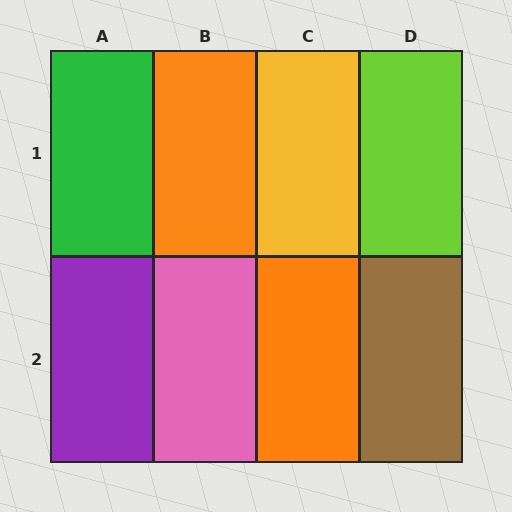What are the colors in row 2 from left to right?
Purple, pink, orange, brown.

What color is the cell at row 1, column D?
Lime.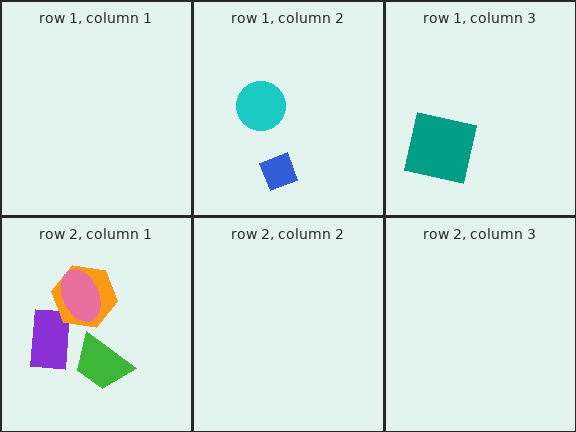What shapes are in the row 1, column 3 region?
The teal square.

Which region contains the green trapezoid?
The row 2, column 1 region.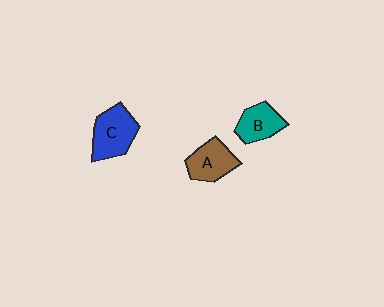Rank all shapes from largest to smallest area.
From largest to smallest: C (blue), A (brown), B (teal).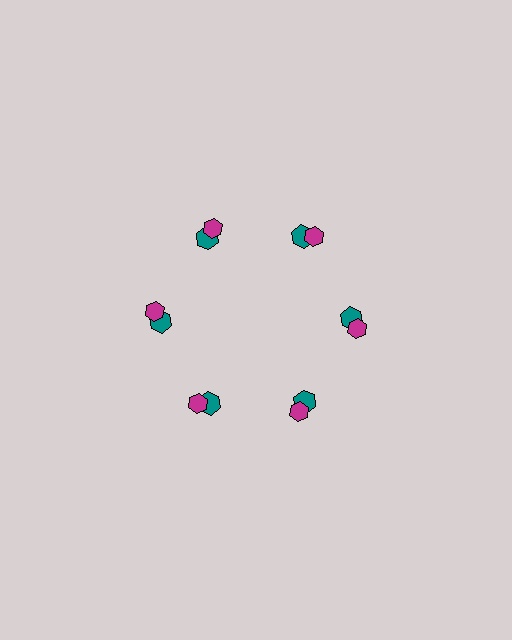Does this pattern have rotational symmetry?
Yes, this pattern has 6-fold rotational symmetry. It looks the same after rotating 60 degrees around the center.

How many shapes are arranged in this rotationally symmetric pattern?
There are 12 shapes, arranged in 6 groups of 2.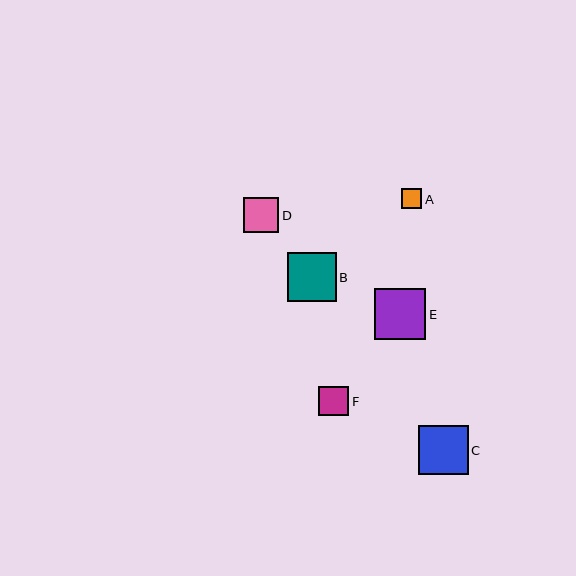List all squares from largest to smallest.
From largest to smallest: E, C, B, D, F, A.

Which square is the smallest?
Square A is the smallest with a size of approximately 20 pixels.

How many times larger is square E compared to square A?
Square E is approximately 2.5 times the size of square A.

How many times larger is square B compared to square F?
Square B is approximately 1.6 times the size of square F.